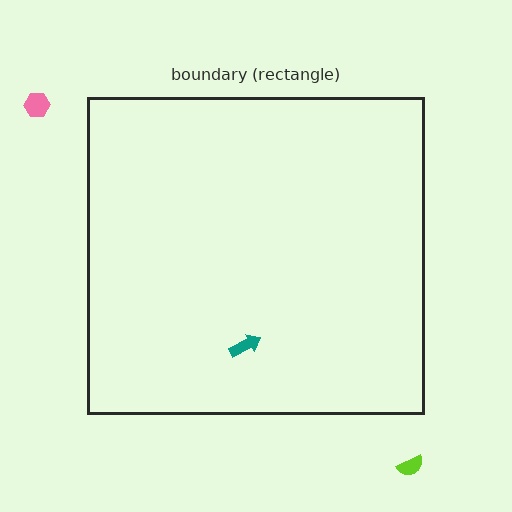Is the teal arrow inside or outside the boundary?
Inside.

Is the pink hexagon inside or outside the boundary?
Outside.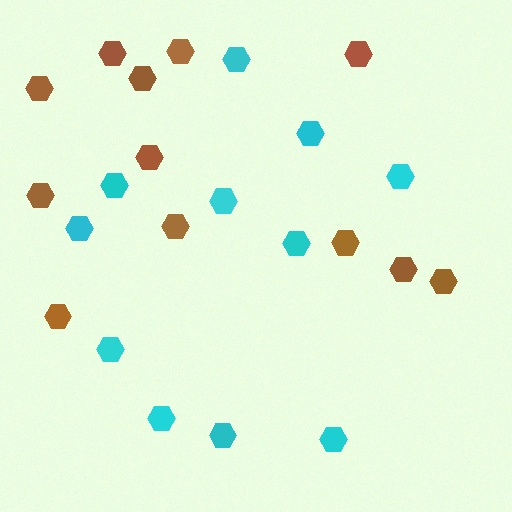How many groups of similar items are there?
There are 2 groups: one group of cyan hexagons (11) and one group of brown hexagons (12).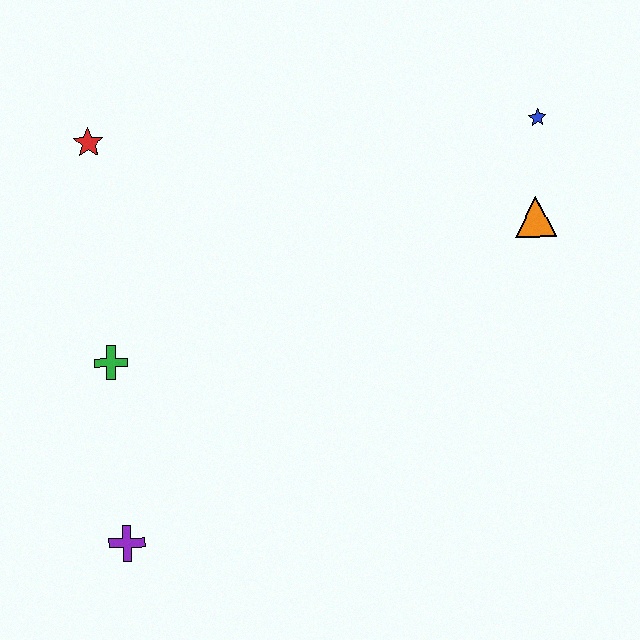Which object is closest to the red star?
The green cross is closest to the red star.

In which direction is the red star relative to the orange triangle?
The red star is to the left of the orange triangle.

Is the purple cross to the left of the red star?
No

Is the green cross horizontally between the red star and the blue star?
Yes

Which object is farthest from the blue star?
The purple cross is farthest from the blue star.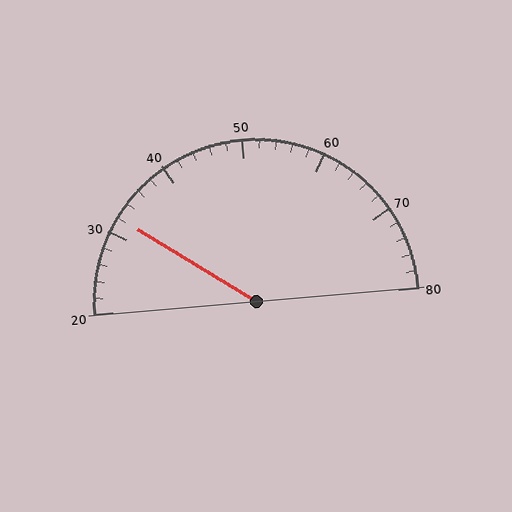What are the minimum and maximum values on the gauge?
The gauge ranges from 20 to 80.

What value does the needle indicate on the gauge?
The needle indicates approximately 32.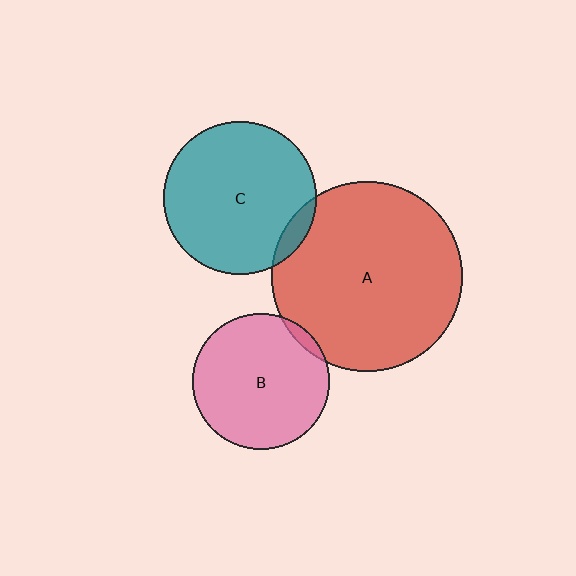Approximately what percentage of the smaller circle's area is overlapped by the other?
Approximately 5%.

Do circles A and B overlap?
Yes.